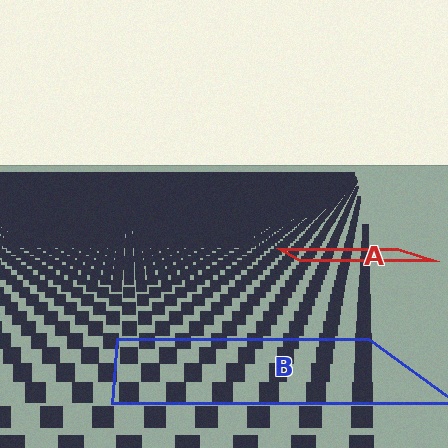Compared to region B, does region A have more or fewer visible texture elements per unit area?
Region A has more texture elements per unit area — they are packed more densely because it is farther away.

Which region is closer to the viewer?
Region B is closer. The texture elements there are larger and more spread out.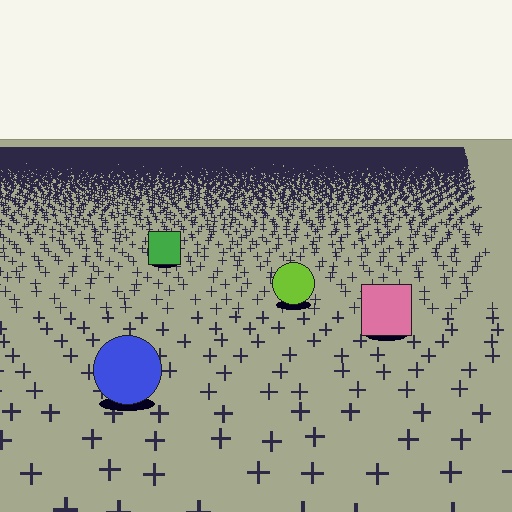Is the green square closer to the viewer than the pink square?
No. The pink square is closer — you can tell from the texture gradient: the ground texture is coarser near it.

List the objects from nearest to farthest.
From nearest to farthest: the blue circle, the pink square, the lime circle, the green square.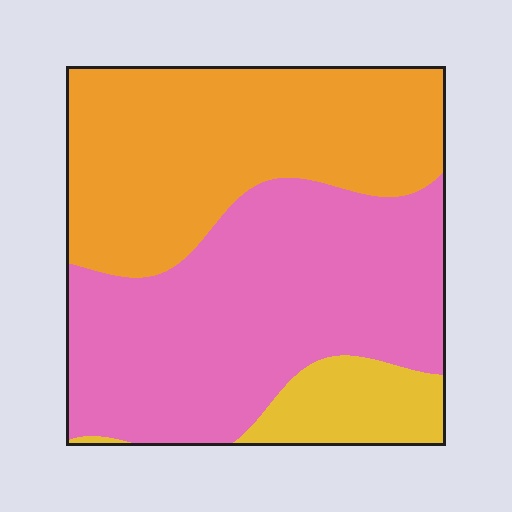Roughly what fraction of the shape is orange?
Orange covers about 40% of the shape.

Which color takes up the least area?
Yellow, at roughly 10%.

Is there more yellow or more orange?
Orange.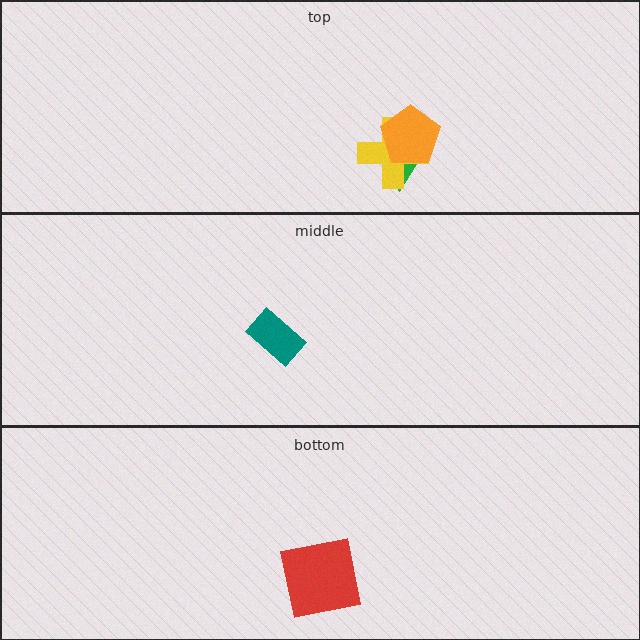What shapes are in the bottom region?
The red square.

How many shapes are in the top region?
3.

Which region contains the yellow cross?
The top region.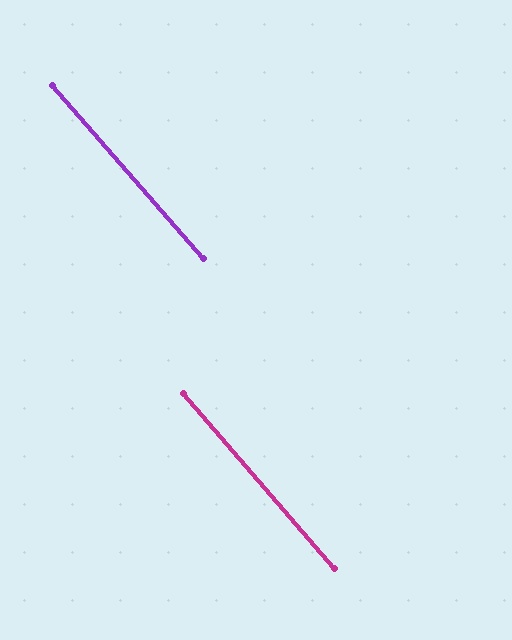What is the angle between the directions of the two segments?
Approximately 0 degrees.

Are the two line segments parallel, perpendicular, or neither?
Parallel — their directions differ by only 0.3°.